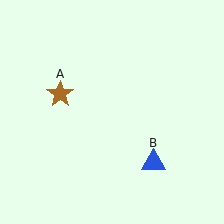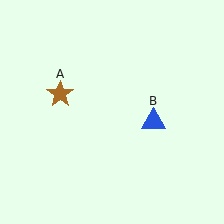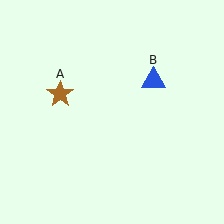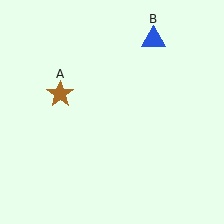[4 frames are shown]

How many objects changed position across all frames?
1 object changed position: blue triangle (object B).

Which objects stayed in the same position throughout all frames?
Brown star (object A) remained stationary.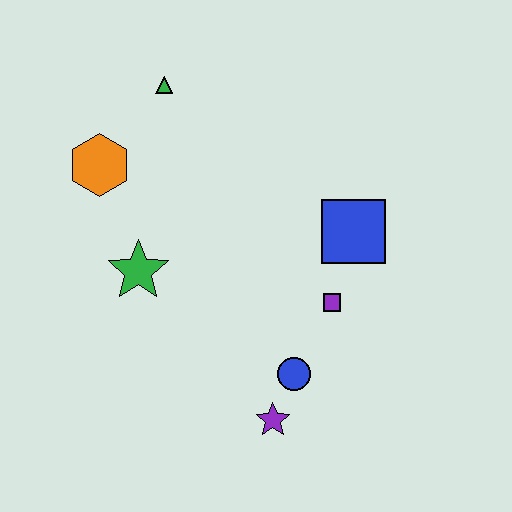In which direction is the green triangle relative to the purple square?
The green triangle is above the purple square.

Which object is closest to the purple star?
The blue circle is closest to the purple star.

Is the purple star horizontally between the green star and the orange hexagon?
No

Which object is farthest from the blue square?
The orange hexagon is farthest from the blue square.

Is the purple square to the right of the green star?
Yes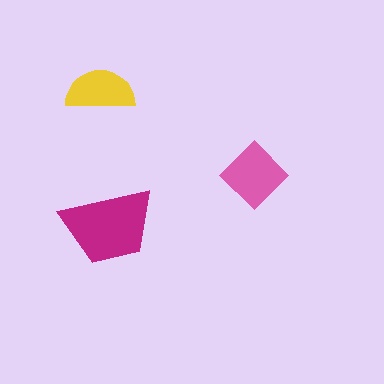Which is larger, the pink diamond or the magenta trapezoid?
The magenta trapezoid.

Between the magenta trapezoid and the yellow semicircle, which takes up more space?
The magenta trapezoid.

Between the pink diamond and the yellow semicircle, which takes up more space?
The pink diamond.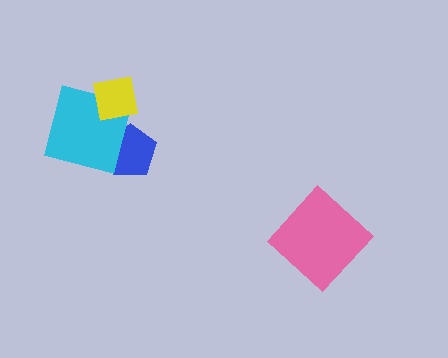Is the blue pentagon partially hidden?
Yes, it is partially covered by another shape.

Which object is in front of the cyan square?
The yellow square is in front of the cyan square.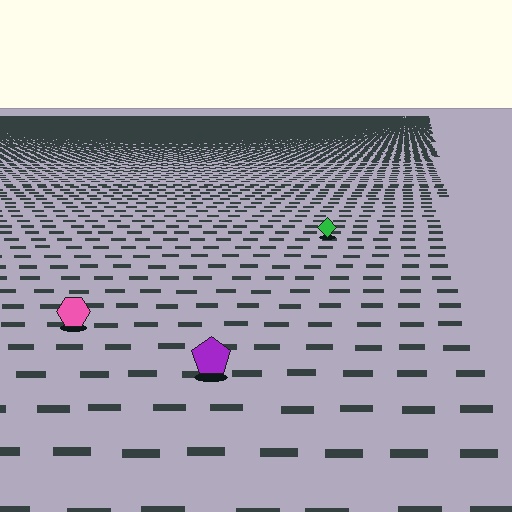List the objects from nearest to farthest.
From nearest to farthest: the purple pentagon, the pink hexagon, the green diamond.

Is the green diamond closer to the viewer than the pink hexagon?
No. The pink hexagon is closer — you can tell from the texture gradient: the ground texture is coarser near it.